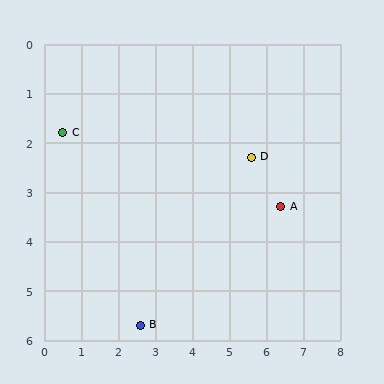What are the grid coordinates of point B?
Point B is at approximately (2.6, 5.7).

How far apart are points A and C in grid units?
Points A and C are about 6.1 grid units apart.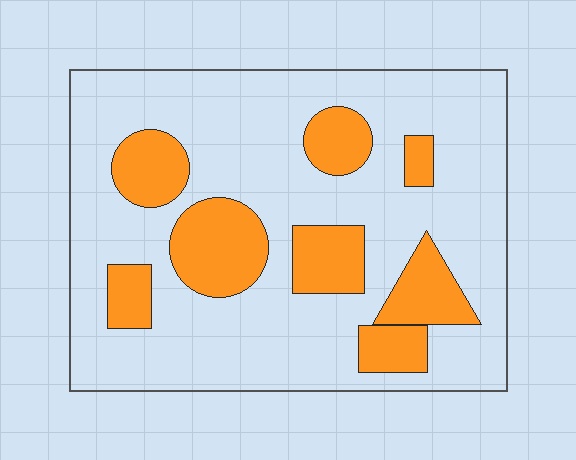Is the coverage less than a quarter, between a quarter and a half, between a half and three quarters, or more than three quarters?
Less than a quarter.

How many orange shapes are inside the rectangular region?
8.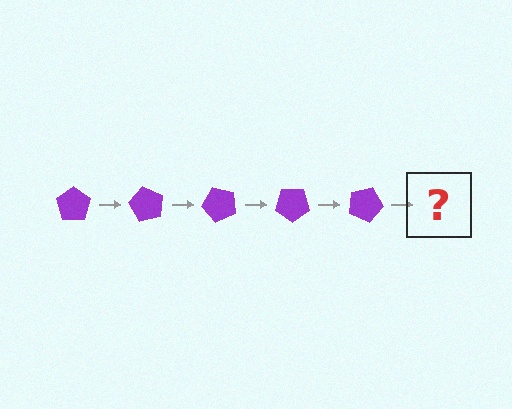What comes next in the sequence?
The next element should be a purple pentagon rotated 300 degrees.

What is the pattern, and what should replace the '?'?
The pattern is that the pentagon rotates 60 degrees each step. The '?' should be a purple pentagon rotated 300 degrees.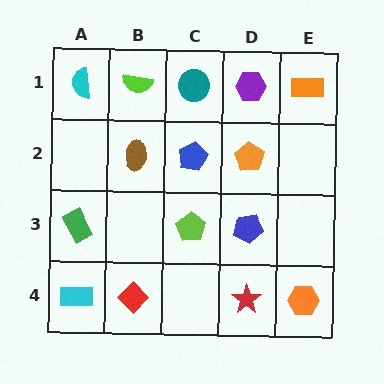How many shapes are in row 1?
5 shapes.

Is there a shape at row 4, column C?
No, that cell is empty.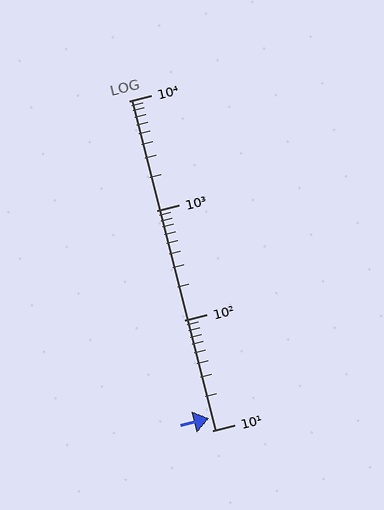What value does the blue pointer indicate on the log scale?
The pointer indicates approximately 13.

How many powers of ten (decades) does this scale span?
The scale spans 3 decades, from 10 to 10000.